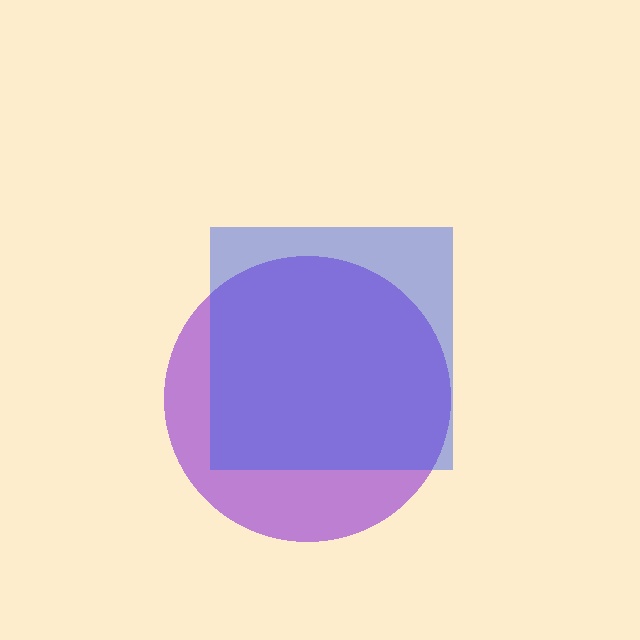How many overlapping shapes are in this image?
There are 2 overlapping shapes in the image.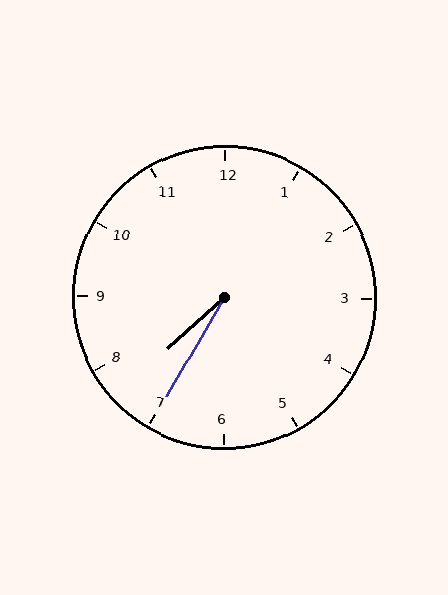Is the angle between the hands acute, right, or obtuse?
It is acute.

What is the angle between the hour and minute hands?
Approximately 18 degrees.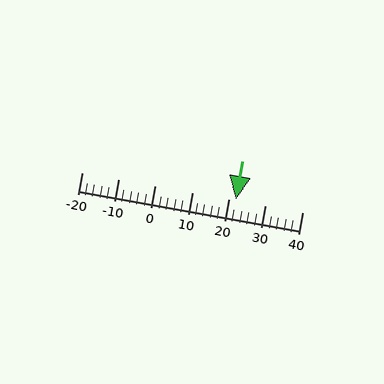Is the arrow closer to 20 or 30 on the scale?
The arrow is closer to 20.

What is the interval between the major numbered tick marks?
The major tick marks are spaced 10 units apart.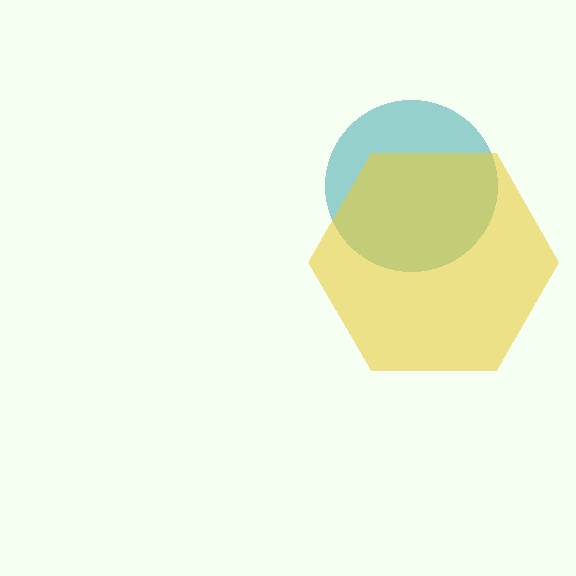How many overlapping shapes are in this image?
There are 2 overlapping shapes in the image.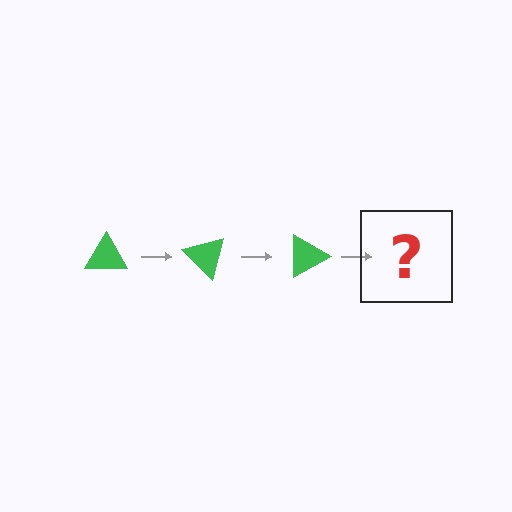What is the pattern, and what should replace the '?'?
The pattern is that the triangle rotates 45 degrees each step. The '?' should be a green triangle rotated 135 degrees.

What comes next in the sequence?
The next element should be a green triangle rotated 135 degrees.